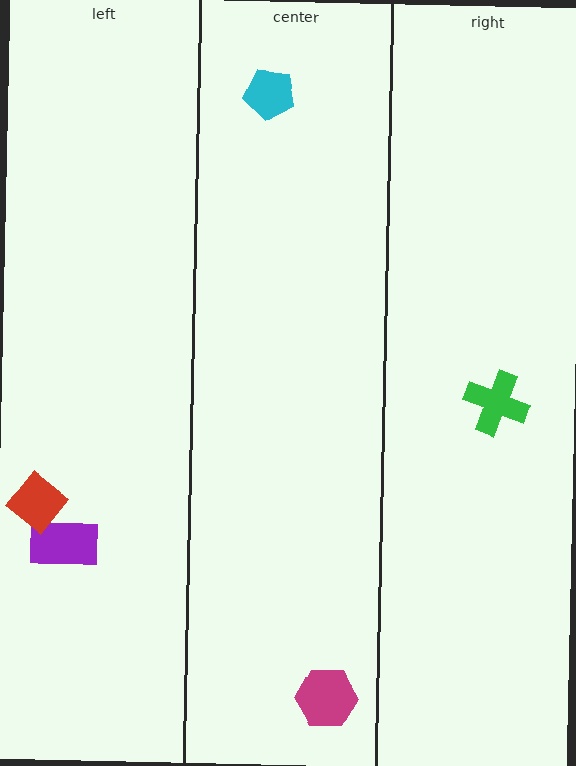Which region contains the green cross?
The right region.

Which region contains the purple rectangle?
The left region.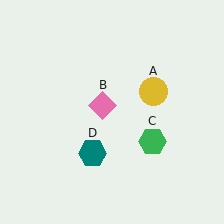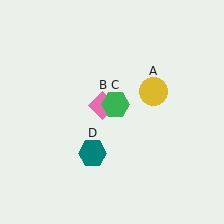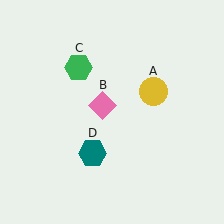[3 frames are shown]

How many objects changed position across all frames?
1 object changed position: green hexagon (object C).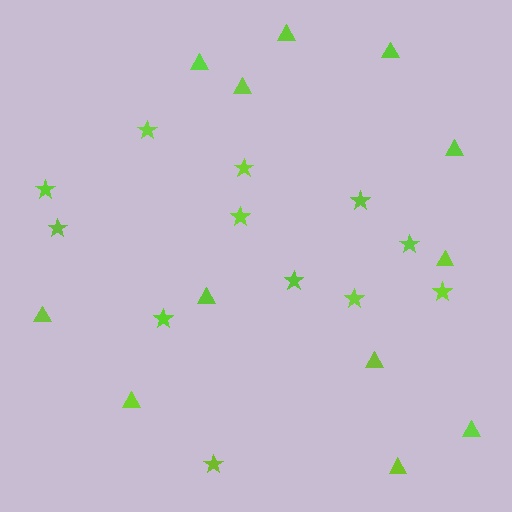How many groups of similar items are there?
There are 2 groups: one group of triangles (12) and one group of stars (12).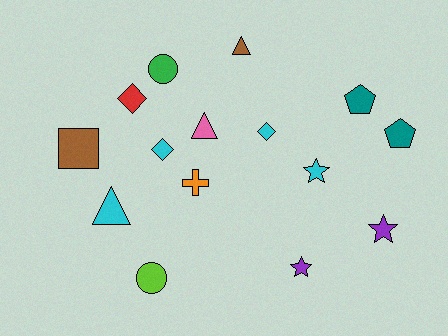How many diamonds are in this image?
There are 3 diamonds.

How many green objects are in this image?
There is 1 green object.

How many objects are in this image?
There are 15 objects.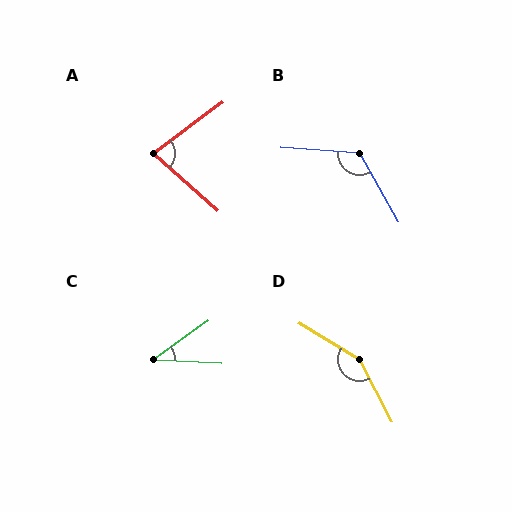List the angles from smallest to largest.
C (39°), A (78°), B (123°), D (149°).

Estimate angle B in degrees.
Approximately 123 degrees.